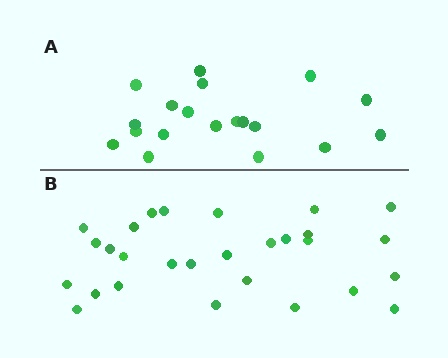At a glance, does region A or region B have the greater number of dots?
Region B (the bottom region) has more dots.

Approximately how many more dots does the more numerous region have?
Region B has roughly 8 or so more dots than region A.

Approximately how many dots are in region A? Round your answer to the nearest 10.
About 20 dots. (The exact count is 19, which rounds to 20.)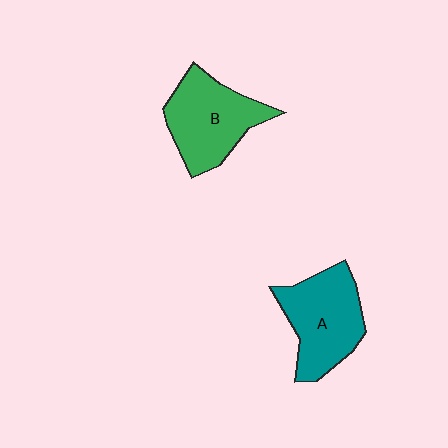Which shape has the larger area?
Shape A (teal).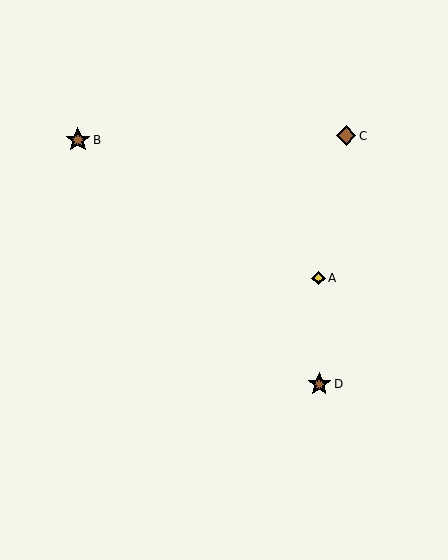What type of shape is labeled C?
Shape C is a brown diamond.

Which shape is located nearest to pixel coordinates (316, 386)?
The brown star (labeled D) at (319, 384) is nearest to that location.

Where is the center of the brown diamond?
The center of the brown diamond is at (346, 136).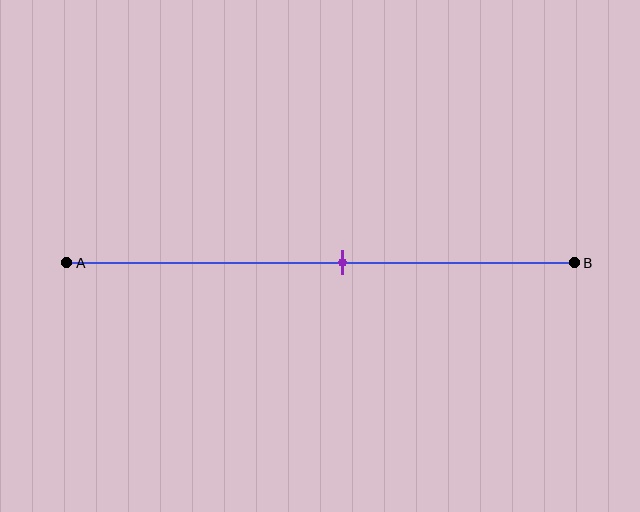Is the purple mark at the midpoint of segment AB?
No, the mark is at about 55% from A, not at the 50% midpoint.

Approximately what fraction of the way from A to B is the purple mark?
The purple mark is approximately 55% of the way from A to B.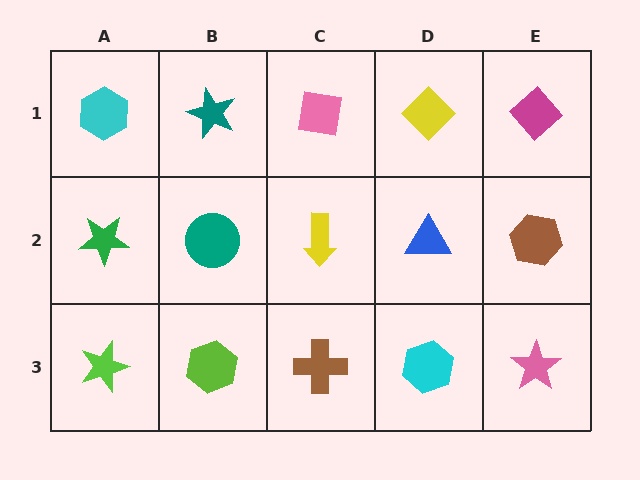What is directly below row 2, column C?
A brown cross.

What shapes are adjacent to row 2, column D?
A yellow diamond (row 1, column D), a cyan hexagon (row 3, column D), a yellow arrow (row 2, column C), a brown hexagon (row 2, column E).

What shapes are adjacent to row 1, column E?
A brown hexagon (row 2, column E), a yellow diamond (row 1, column D).